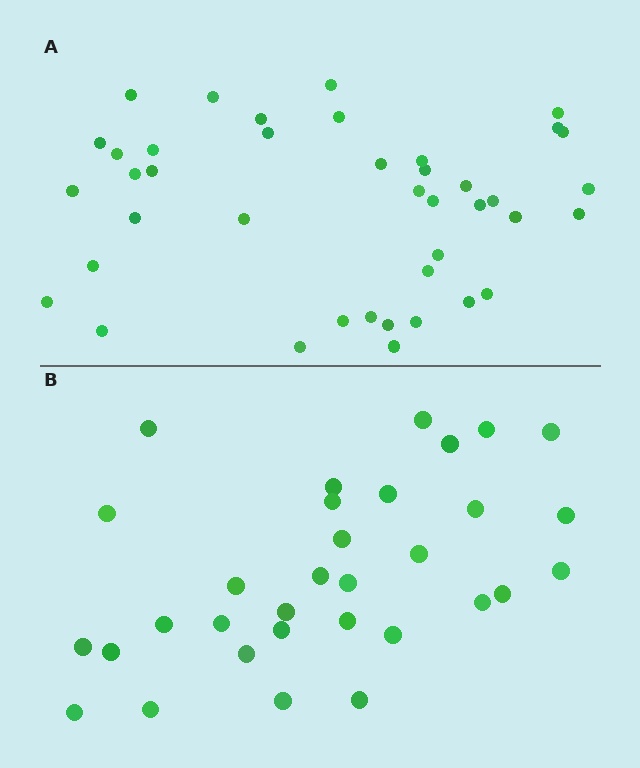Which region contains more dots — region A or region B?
Region A (the top region) has more dots.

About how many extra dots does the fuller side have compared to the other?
Region A has roughly 8 or so more dots than region B.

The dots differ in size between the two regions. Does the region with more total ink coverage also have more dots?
No. Region B has more total ink coverage because its dots are larger, but region A actually contains more individual dots. Total area can be misleading — the number of items is what matters here.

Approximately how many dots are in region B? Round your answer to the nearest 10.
About 30 dots. (The exact count is 32, which rounds to 30.)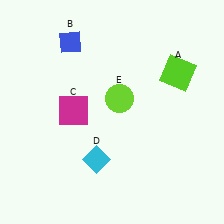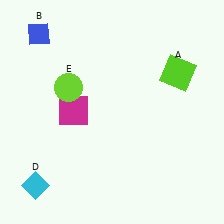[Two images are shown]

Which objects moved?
The objects that moved are: the blue diamond (B), the cyan diamond (D), the lime circle (E).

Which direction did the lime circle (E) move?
The lime circle (E) moved left.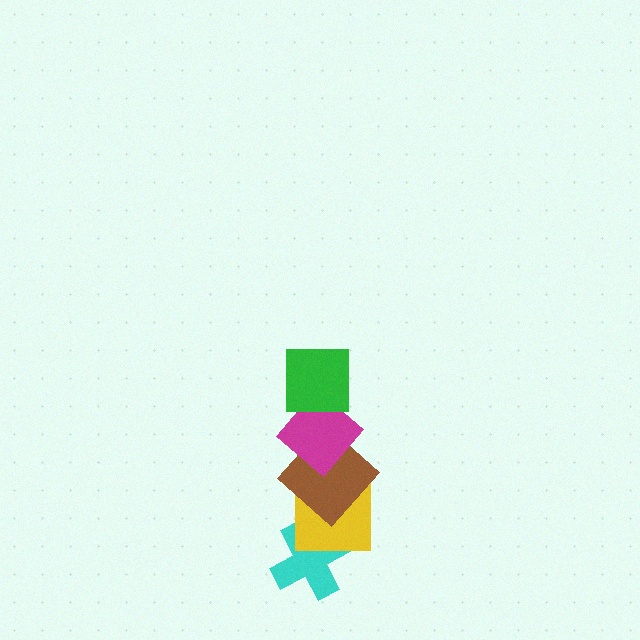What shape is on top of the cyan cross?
The yellow square is on top of the cyan cross.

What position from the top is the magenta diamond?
The magenta diamond is 2nd from the top.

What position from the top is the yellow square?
The yellow square is 4th from the top.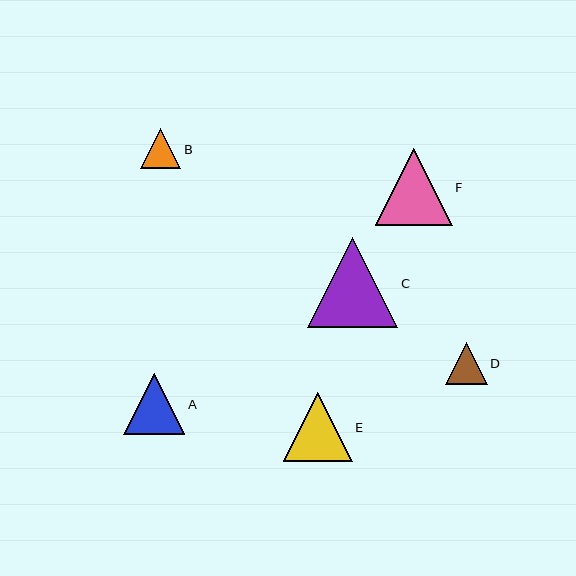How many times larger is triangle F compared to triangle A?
Triangle F is approximately 1.3 times the size of triangle A.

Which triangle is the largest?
Triangle C is the largest with a size of approximately 90 pixels.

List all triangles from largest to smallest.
From largest to smallest: C, F, E, A, D, B.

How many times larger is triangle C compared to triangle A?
Triangle C is approximately 1.5 times the size of triangle A.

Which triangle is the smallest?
Triangle B is the smallest with a size of approximately 40 pixels.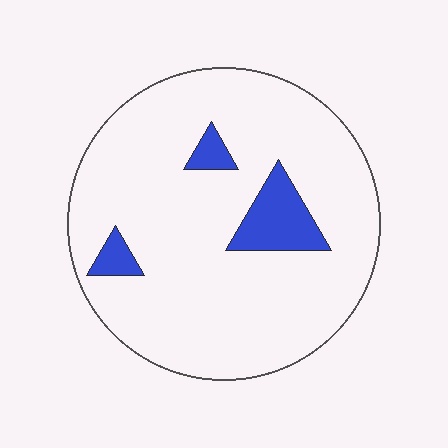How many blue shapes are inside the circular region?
3.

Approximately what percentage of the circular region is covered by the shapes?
Approximately 10%.